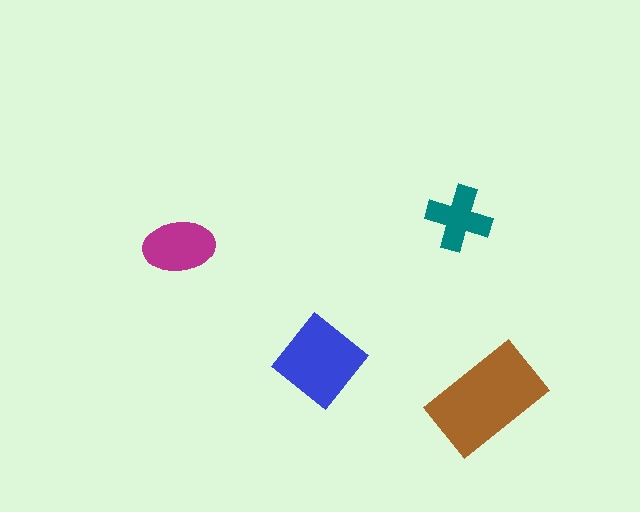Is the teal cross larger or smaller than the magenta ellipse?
Smaller.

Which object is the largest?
The brown rectangle.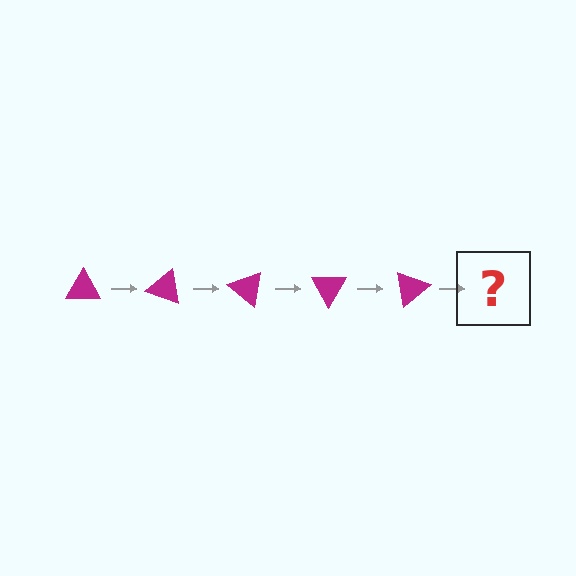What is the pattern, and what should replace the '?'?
The pattern is that the triangle rotates 20 degrees each step. The '?' should be a magenta triangle rotated 100 degrees.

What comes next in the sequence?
The next element should be a magenta triangle rotated 100 degrees.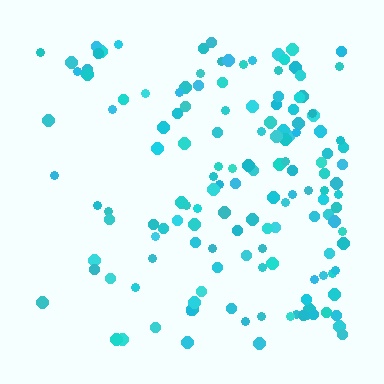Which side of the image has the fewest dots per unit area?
The left.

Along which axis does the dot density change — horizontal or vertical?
Horizontal.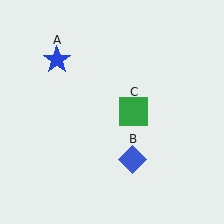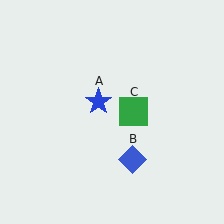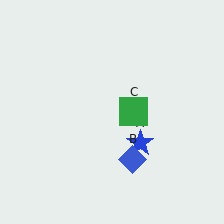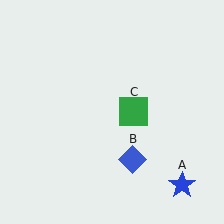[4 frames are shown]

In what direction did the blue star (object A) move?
The blue star (object A) moved down and to the right.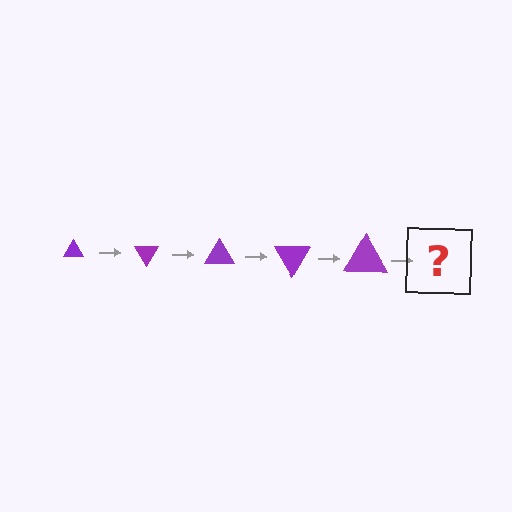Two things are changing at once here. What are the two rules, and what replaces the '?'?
The two rules are that the triangle grows larger each step and it rotates 60 degrees each step. The '?' should be a triangle, larger than the previous one and rotated 300 degrees from the start.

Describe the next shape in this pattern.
It should be a triangle, larger than the previous one and rotated 300 degrees from the start.